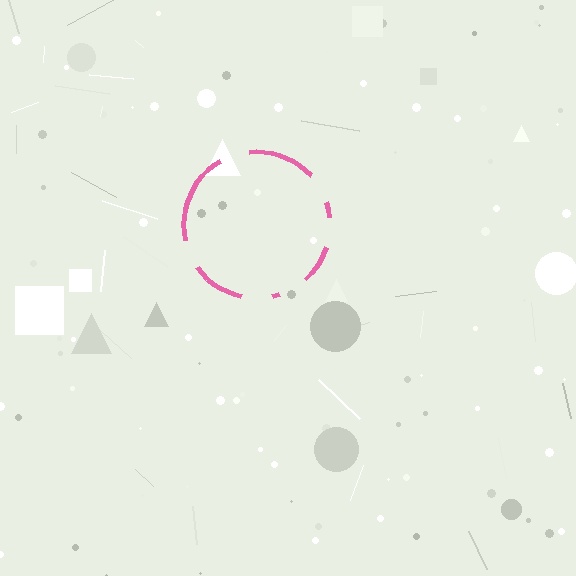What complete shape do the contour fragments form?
The contour fragments form a circle.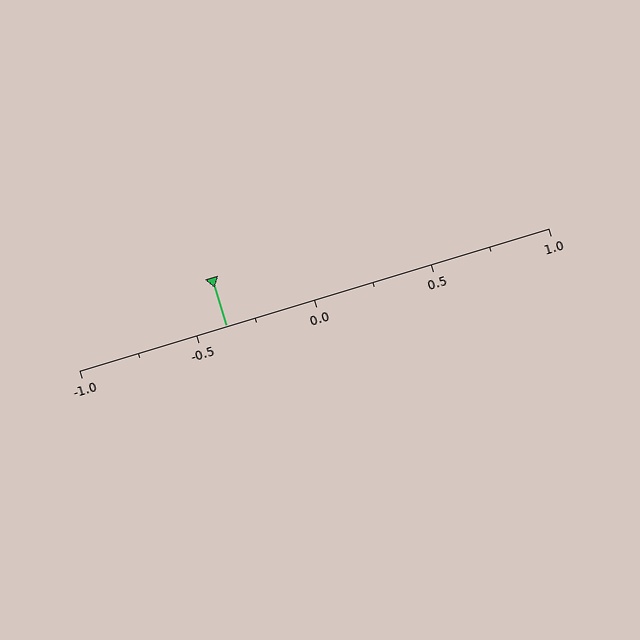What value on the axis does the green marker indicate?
The marker indicates approximately -0.38.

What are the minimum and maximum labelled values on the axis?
The axis runs from -1.0 to 1.0.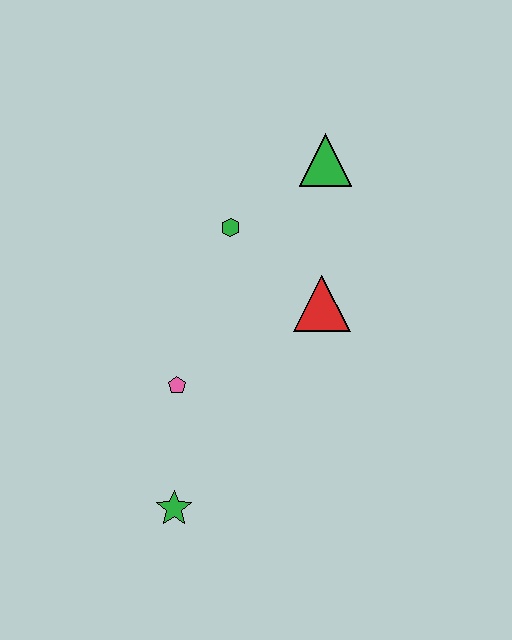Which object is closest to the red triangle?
The green hexagon is closest to the red triangle.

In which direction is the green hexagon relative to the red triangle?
The green hexagon is to the left of the red triangle.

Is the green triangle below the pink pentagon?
No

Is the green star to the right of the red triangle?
No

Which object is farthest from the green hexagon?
The green star is farthest from the green hexagon.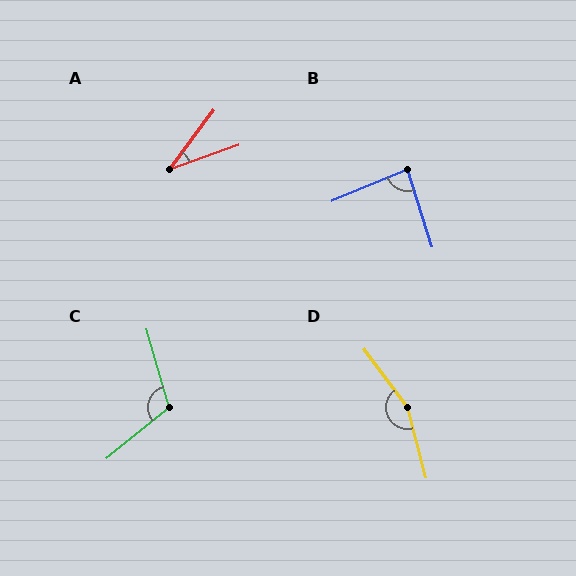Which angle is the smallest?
A, at approximately 34 degrees.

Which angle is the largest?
D, at approximately 158 degrees.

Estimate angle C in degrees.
Approximately 113 degrees.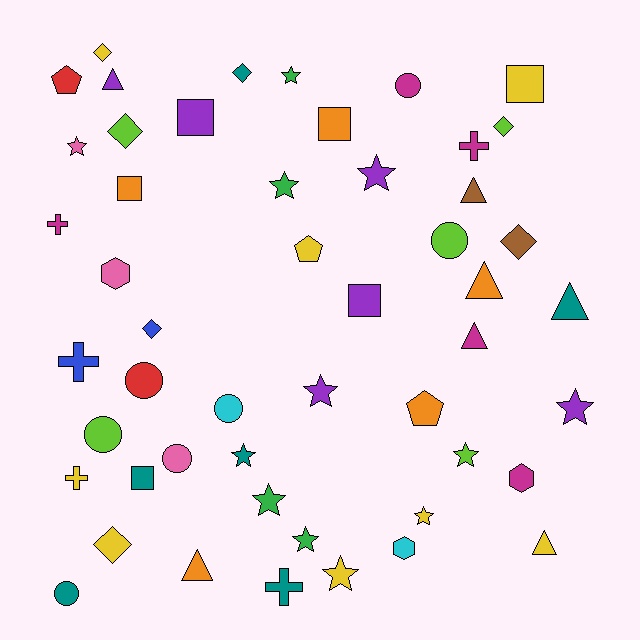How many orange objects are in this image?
There are 5 orange objects.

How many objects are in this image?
There are 50 objects.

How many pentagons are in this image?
There are 3 pentagons.